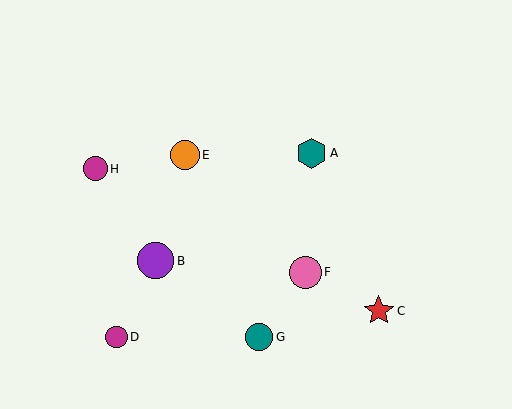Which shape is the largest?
The purple circle (labeled B) is the largest.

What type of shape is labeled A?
Shape A is a teal hexagon.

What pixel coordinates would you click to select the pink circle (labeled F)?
Click at (305, 273) to select the pink circle F.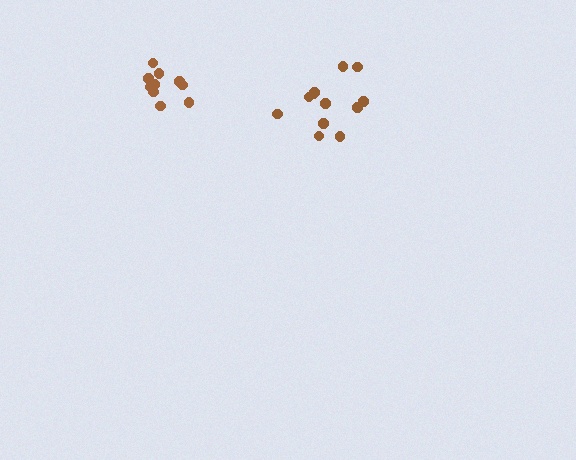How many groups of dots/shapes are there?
There are 2 groups.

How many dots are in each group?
Group 1: 10 dots, Group 2: 12 dots (22 total).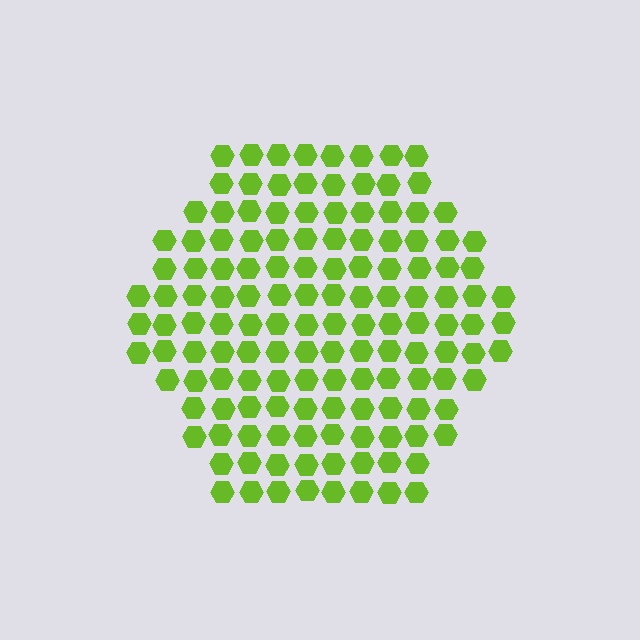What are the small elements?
The small elements are hexagons.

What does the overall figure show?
The overall figure shows a hexagon.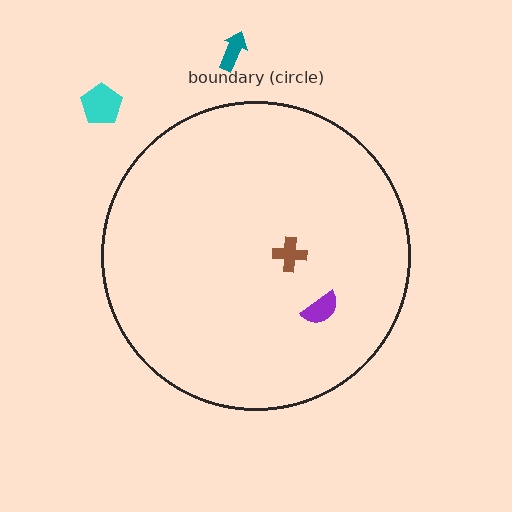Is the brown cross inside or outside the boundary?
Inside.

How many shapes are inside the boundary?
2 inside, 2 outside.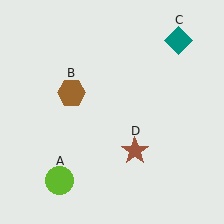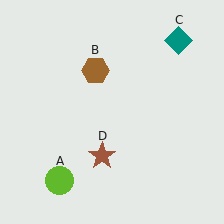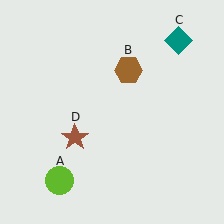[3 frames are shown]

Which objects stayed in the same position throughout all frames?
Lime circle (object A) and teal diamond (object C) remained stationary.